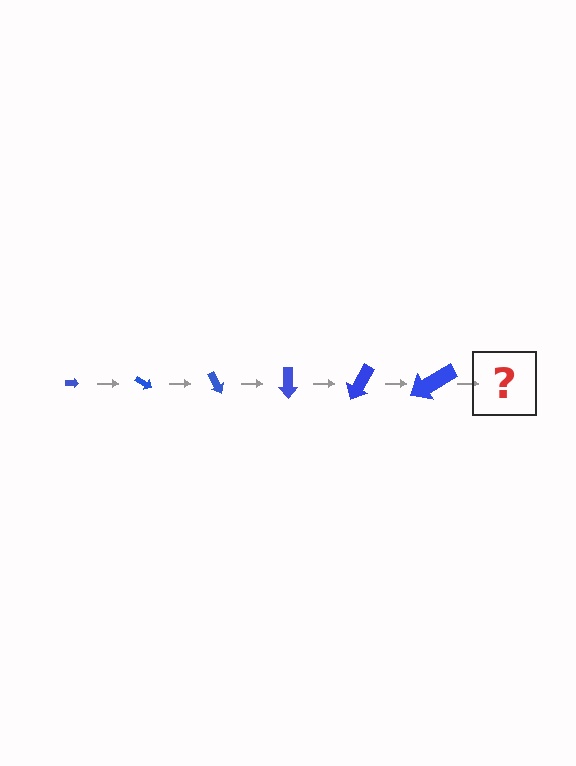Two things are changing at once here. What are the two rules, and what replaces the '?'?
The two rules are that the arrow grows larger each step and it rotates 30 degrees each step. The '?' should be an arrow, larger than the previous one and rotated 180 degrees from the start.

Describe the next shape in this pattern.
It should be an arrow, larger than the previous one and rotated 180 degrees from the start.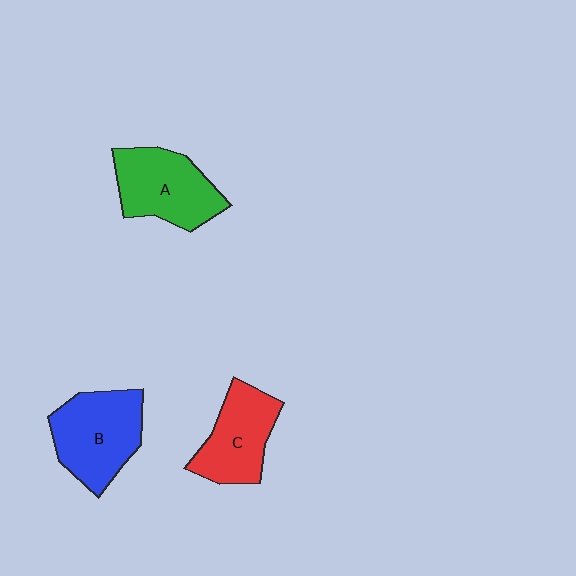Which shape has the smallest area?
Shape C (red).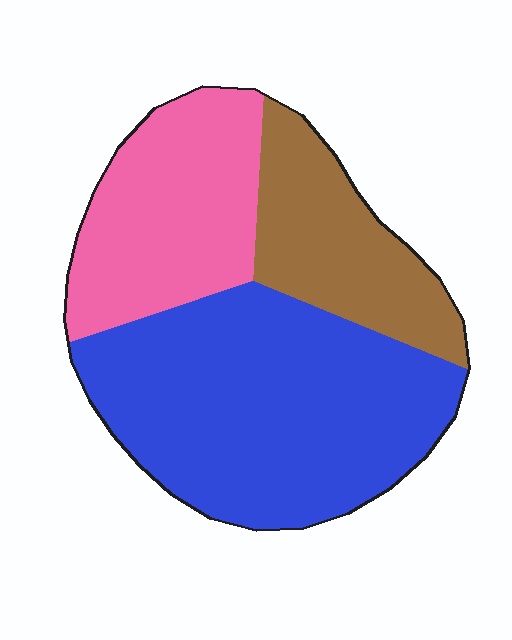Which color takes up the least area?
Brown, at roughly 20%.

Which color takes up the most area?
Blue, at roughly 50%.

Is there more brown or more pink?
Pink.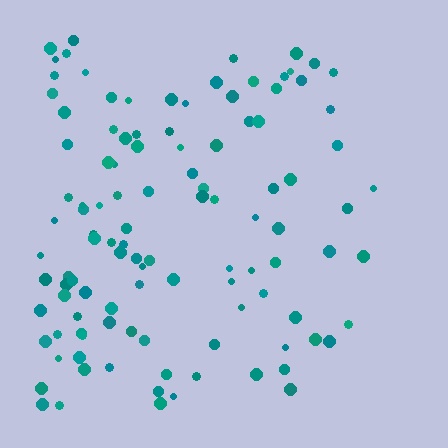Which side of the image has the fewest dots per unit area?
The right.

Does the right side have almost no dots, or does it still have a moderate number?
Still a moderate number, just noticeably fewer than the left.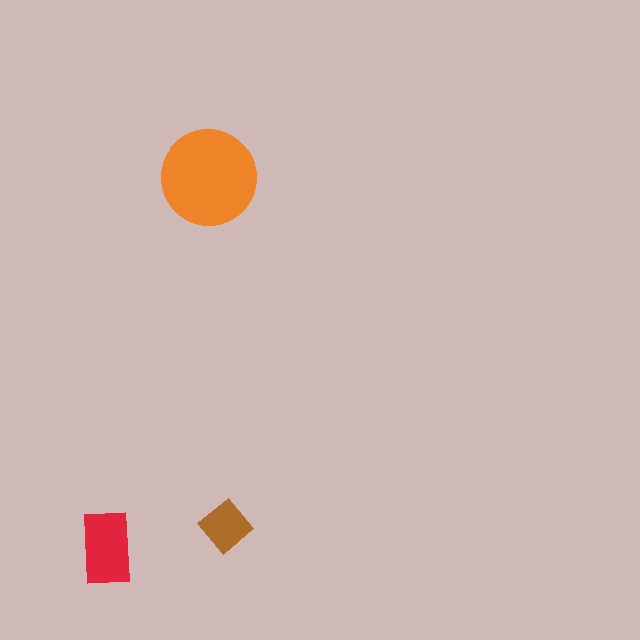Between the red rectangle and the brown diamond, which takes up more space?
The red rectangle.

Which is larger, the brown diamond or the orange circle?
The orange circle.